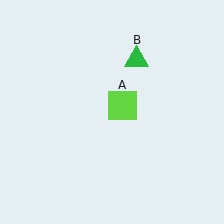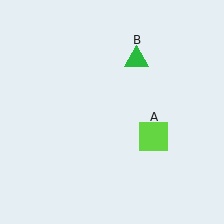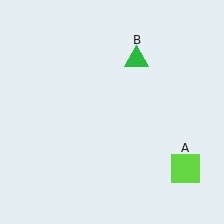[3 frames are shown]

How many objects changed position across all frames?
1 object changed position: lime square (object A).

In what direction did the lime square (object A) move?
The lime square (object A) moved down and to the right.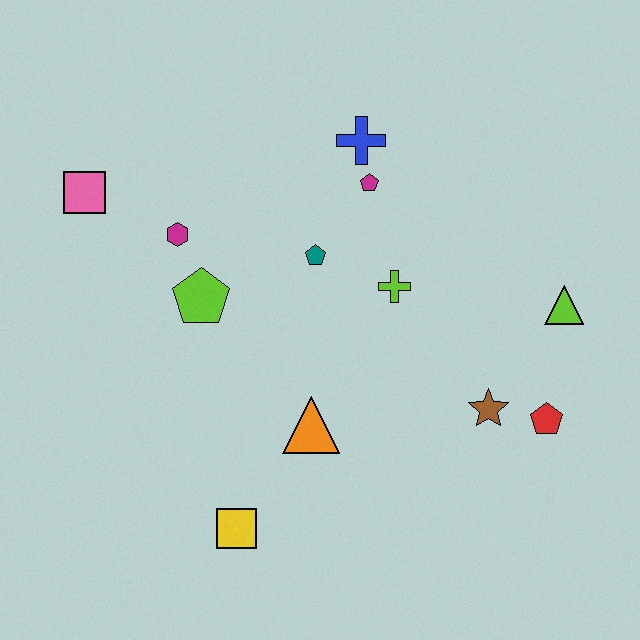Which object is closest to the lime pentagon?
The magenta hexagon is closest to the lime pentagon.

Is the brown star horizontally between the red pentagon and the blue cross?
Yes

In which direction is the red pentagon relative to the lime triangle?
The red pentagon is below the lime triangle.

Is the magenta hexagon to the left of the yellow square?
Yes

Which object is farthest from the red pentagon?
The pink square is farthest from the red pentagon.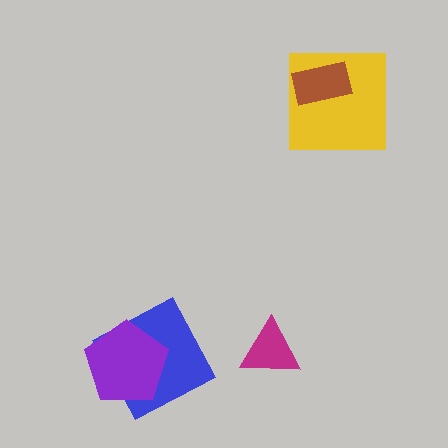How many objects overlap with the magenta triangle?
0 objects overlap with the magenta triangle.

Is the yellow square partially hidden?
Yes, it is partially covered by another shape.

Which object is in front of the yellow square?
The brown rectangle is in front of the yellow square.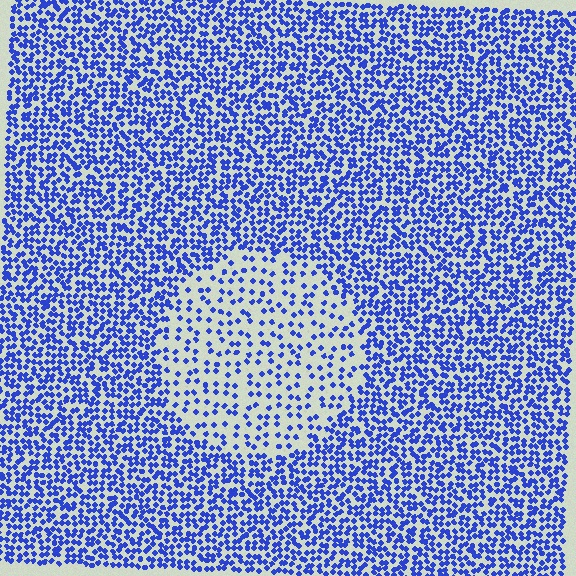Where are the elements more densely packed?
The elements are more densely packed outside the circle boundary.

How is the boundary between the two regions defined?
The boundary is defined by a change in element density (approximately 2.4x ratio). All elements are the same color, size, and shape.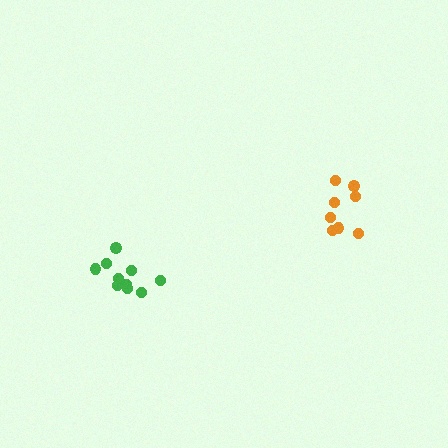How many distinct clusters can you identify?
There are 2 distinct clusters.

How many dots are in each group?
Group 1: 8 dots, Group 2: 10 dots (18 total).